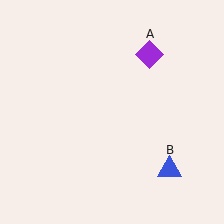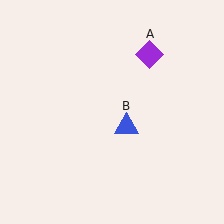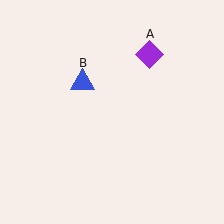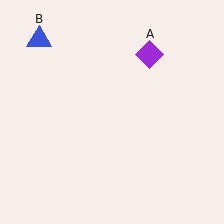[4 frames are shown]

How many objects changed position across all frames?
1 object changed position: blue triangle (object B).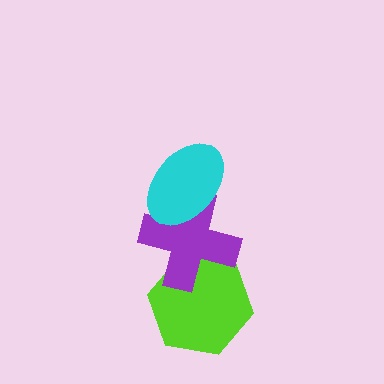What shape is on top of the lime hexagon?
The purple cross is on top of the lime hexagon.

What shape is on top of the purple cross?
The cyan ellipse is on top of the purple cross.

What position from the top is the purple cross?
The purple cross is 2nd from the top.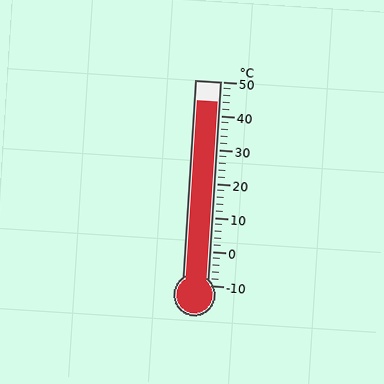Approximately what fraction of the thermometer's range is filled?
The thermometer is filled to approximately 90% of its range.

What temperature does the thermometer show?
The thermometer shows approximately 44°C.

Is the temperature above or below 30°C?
The temperature is above 30°C.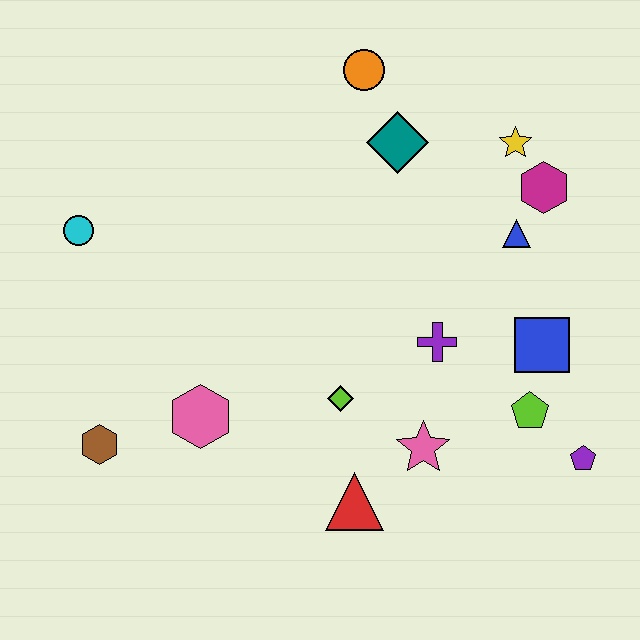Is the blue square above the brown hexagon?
Yes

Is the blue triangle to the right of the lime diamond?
Yes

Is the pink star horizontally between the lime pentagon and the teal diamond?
Yes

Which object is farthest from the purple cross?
The cyan circle is farthest from the purple cross.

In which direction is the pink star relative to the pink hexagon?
The pink star is to the right of the pink hexagon.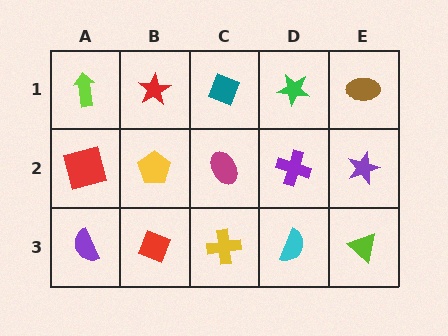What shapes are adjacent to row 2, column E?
A brown ellipse (row 1, column E), a lime triangle (row 3, column E), a purple cross (row 2, column D).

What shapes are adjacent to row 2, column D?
A green star (row 1, column D), a cyan semicircle (row 3, column D), a magenta ellipse (row 2, column C), a purple star (row 2, column E).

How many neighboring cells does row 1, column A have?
2.